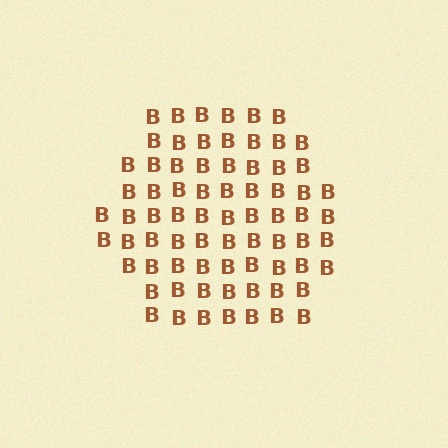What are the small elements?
The small elements are letter B's.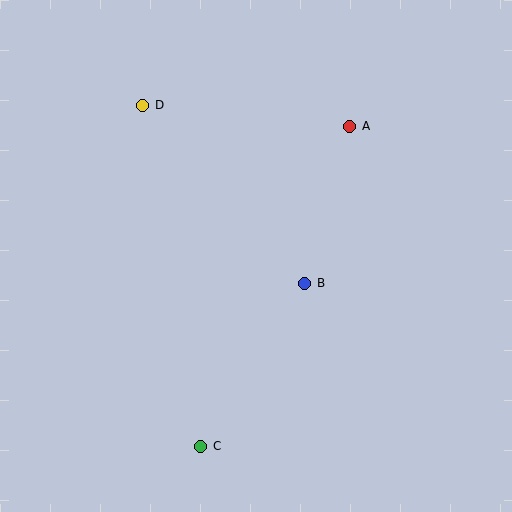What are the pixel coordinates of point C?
Point C is at (201, 446).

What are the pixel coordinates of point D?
Point D is at (143, 105).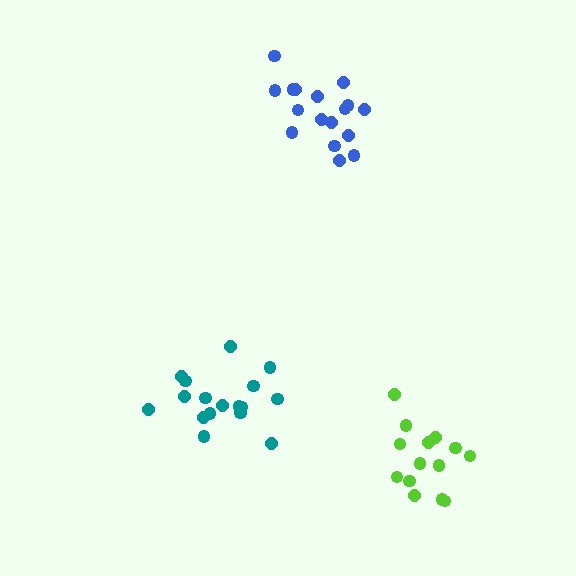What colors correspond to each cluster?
The clusters are colored: blue, teal, lime.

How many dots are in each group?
Group 1: 17 dots, Group 2: 17 dots, Group 3: 14 dots (48 total).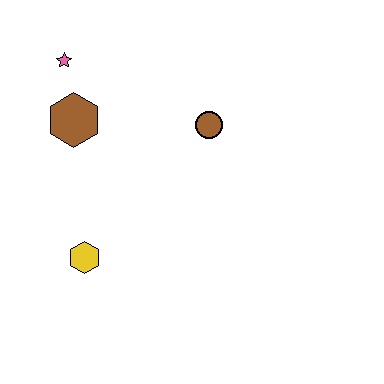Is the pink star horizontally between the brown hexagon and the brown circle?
No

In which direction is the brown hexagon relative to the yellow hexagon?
The brown hexagon is above the yellow hexagon.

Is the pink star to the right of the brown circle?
No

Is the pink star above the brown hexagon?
Yes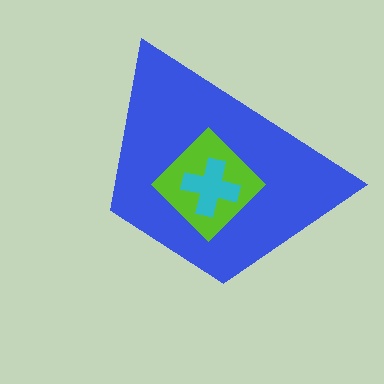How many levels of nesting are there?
3.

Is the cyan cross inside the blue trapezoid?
Yes.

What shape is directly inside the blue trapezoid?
The lime diamond.